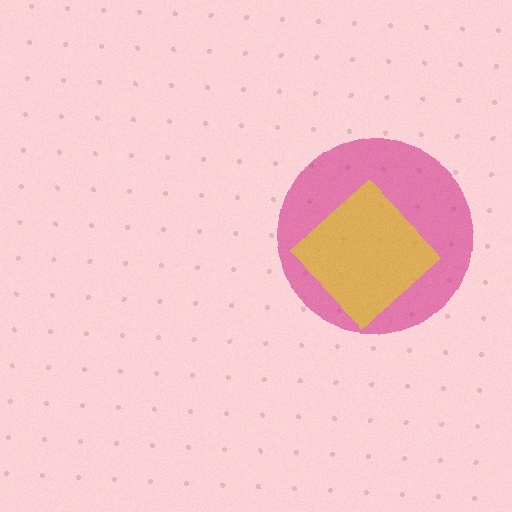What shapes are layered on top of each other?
The layered shapes are: a magenta circle, a yellow diamond.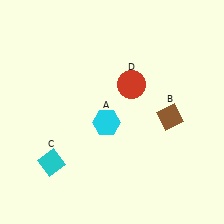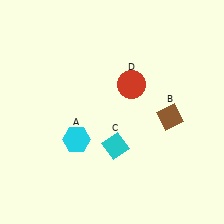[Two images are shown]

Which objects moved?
The objects that moved are: the cyan hexagon (A), the cyan diamond (C).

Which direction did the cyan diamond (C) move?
The cyan diamond (C) moved right.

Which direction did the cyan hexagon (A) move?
The cyan hexagon (A) moved left.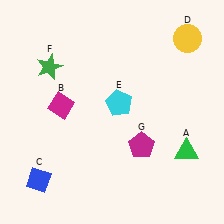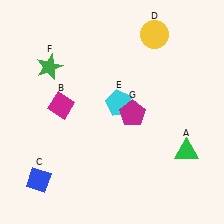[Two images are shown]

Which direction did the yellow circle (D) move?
The yellow circle (D) moved left.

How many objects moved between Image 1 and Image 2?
2 objects moved between the two images.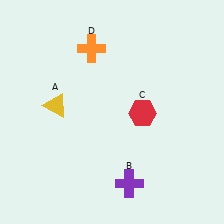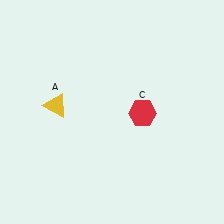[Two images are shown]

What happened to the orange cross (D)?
The orange cross (D) was removed in Image 2. It was in the top-left area of Image 1.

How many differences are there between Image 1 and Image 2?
There are 2 differences between the two images.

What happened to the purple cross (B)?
The purple cross (B) was removed in Image 2. It was in the bottom-right area of Image 1.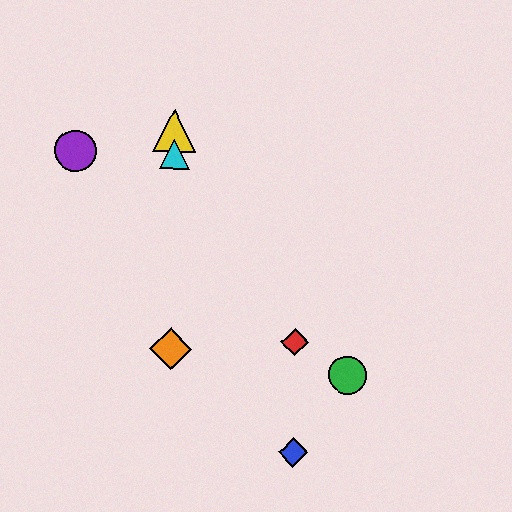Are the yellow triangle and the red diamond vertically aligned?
No, the yellow triangle is at x≈174 and the red diamond is at x≈295.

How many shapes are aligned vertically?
3 shapes (the yellow triangle, the orange diamond, the cyan triangle) are aligned vertically.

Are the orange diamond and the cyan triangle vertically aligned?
Yes, both are at x≈171.